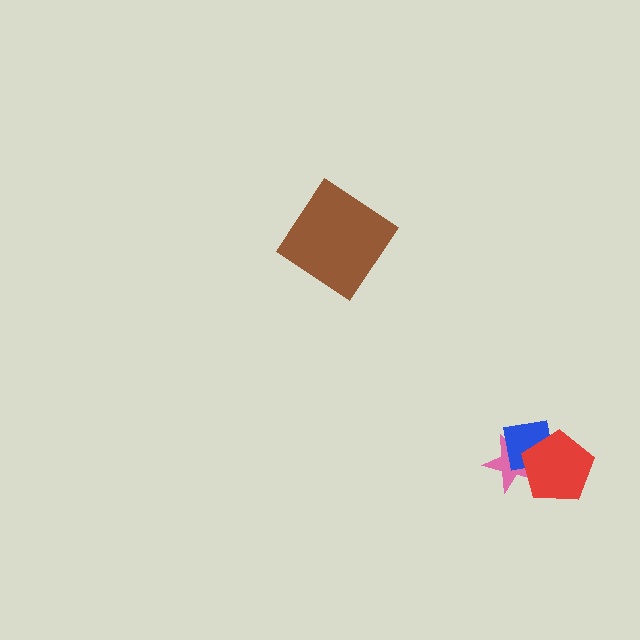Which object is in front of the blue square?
The red pentagon is in front of the blue square.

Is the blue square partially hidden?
Yes, it is partially covered by another shape.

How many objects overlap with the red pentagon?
2 objects overlap with the red pentagon.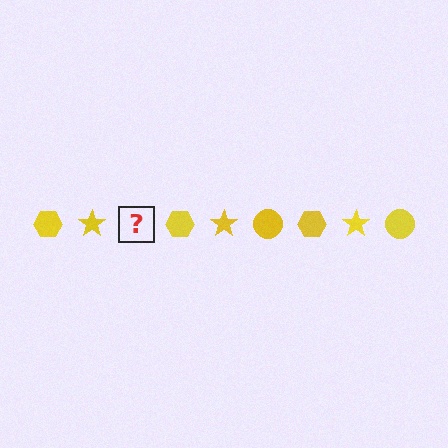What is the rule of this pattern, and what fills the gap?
The rule is that the pattern cycles through hexagon, star, circle shapes in yellow. The gap should be filled with a yellow circle.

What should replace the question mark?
The question mark should be replaced with a yellow circle.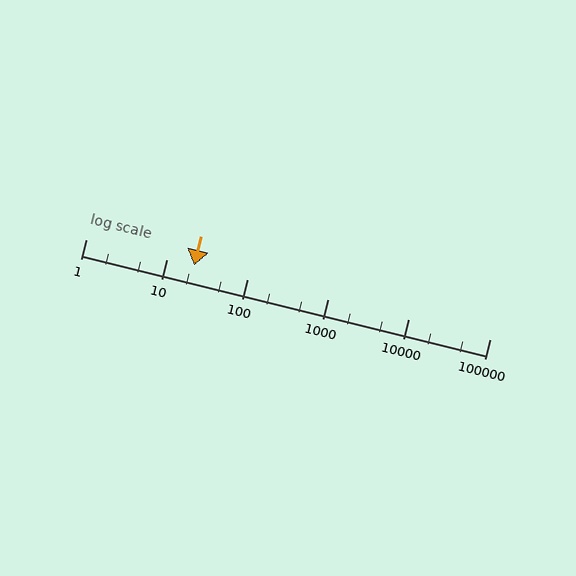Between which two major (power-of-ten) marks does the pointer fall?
The pointer is between 10 and 100.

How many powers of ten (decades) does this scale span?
The scale spans 5 decades, from 1 to 100000.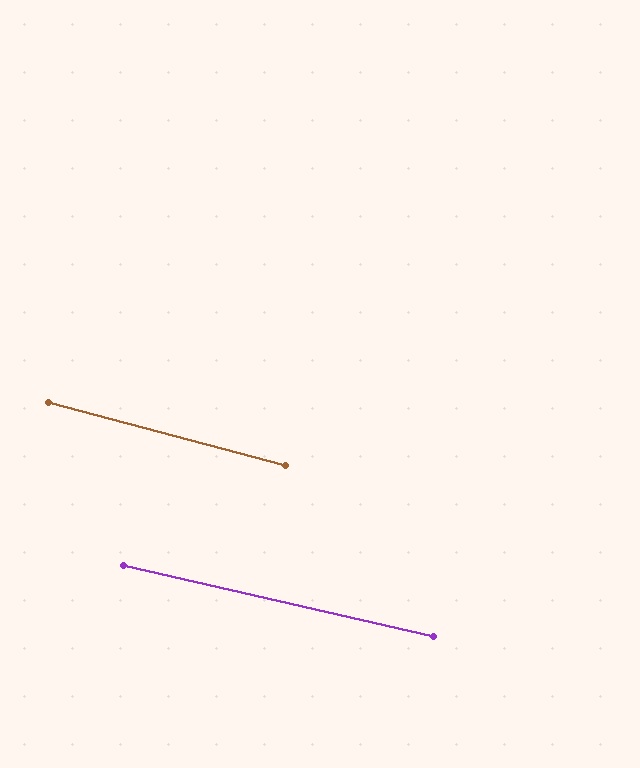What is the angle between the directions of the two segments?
Approximately 2 degrees.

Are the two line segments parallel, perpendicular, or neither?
Parallel — their directions differ by only 1.9°.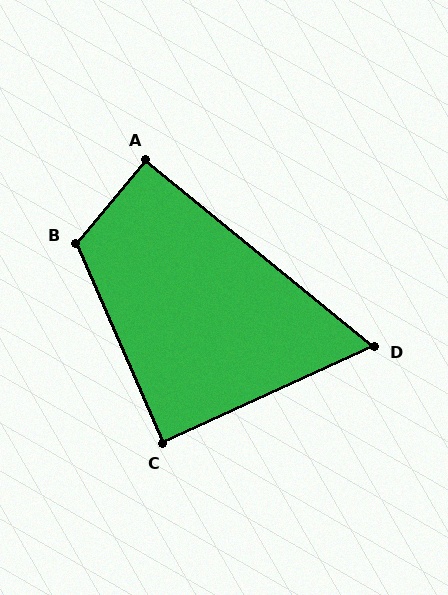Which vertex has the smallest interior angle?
D, at approximately 64 degrees.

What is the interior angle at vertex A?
Approximately 91 degrees (approximately right).